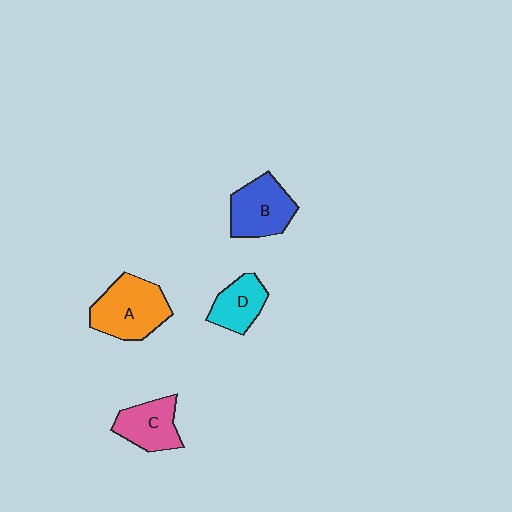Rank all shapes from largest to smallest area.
From largest to smallest: A (orange), B (blue), C (pink), D (cyan).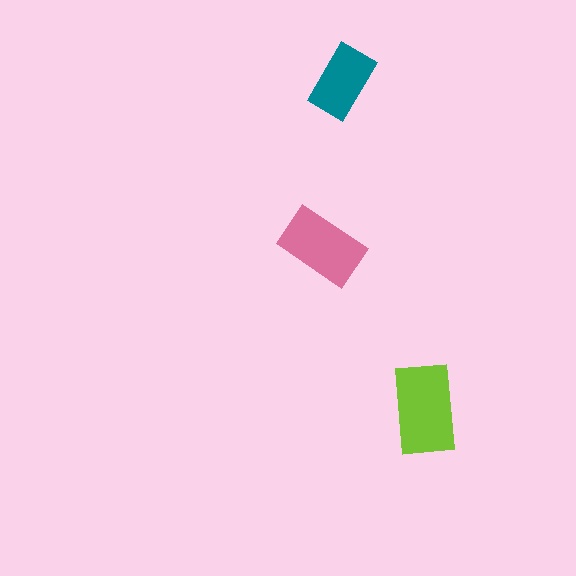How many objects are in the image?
There are 3 objects in the image.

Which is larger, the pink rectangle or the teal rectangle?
The pink one.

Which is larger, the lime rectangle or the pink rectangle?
The lime one.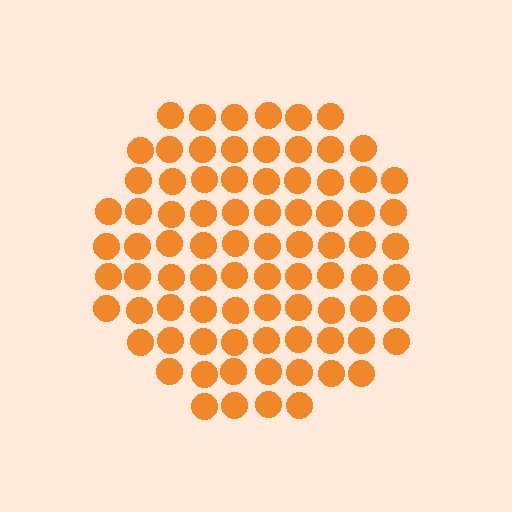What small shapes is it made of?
It is made of small circles.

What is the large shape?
The large shape is a circle.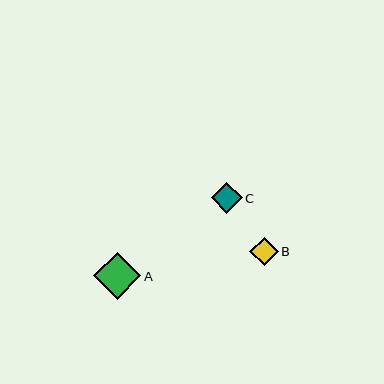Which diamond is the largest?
Diamond A is the largest with a size of approximately 47 pixels.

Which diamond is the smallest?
Diamond B is the smallest with a size of approximately 28 pixels.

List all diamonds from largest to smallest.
From largest to smallest: A, C, B.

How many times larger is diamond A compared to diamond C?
Diamond A is approximately 1.5 times the size of diamond C.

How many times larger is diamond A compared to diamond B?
Diamond A is approximately 1.7 times the size of diamond B.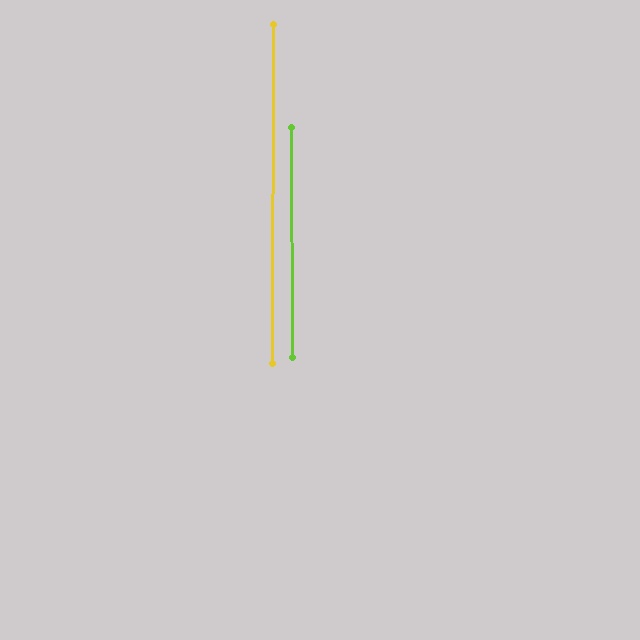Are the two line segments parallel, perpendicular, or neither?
Parallel — their directions differ by only 0.4°.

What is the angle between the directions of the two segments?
Approximately 0 degrees.